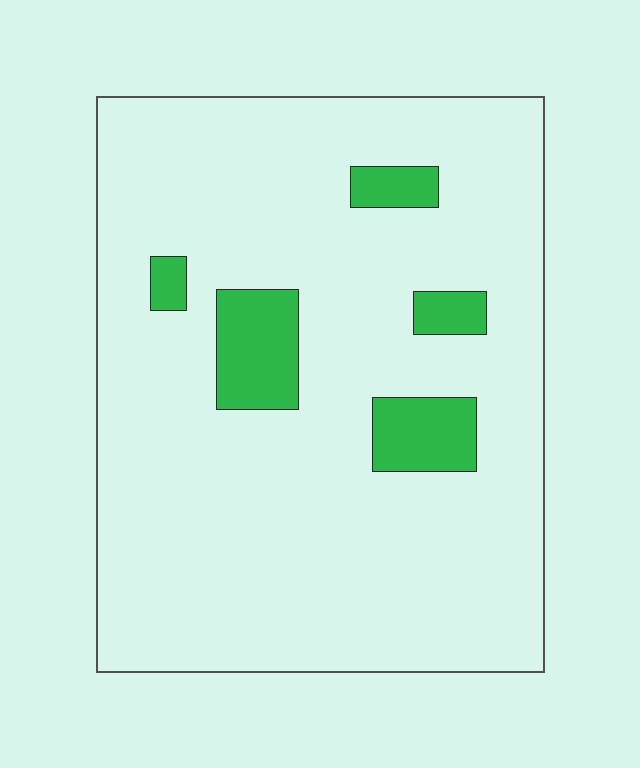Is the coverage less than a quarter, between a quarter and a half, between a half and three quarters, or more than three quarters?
Less than a quarter.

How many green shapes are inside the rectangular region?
5.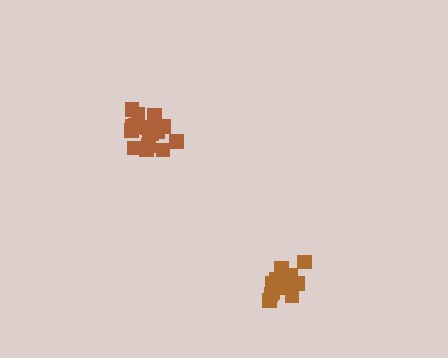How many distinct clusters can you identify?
There are 2 distinct clusters.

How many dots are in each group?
Group 1: 19 dots, Group 2: 14 dots (33 total).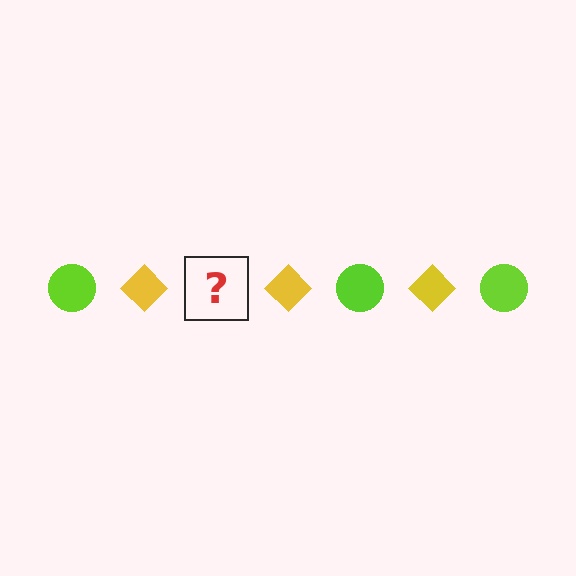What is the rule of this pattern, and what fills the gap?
The rule is that the pattern alternates between lime circle and yellow diamond. The gap should be filled with a lime circle.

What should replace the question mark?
The question mark should be replaced with a lime circle.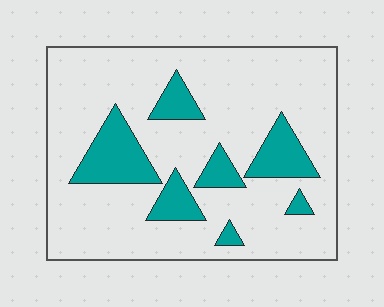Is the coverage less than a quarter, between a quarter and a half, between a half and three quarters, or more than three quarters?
Less than a quarter.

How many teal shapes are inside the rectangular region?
7.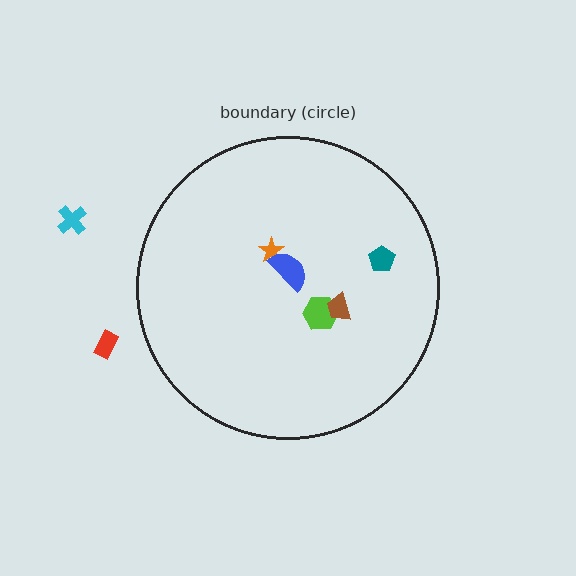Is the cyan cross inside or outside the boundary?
Outside.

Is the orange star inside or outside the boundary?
Inside.